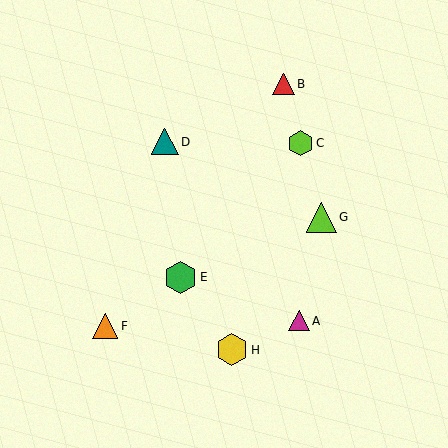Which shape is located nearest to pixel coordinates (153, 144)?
The teal triangle (labeled D) at (165, 142) is nearest to that location.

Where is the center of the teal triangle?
The center of the teal triangle is at (165, 142).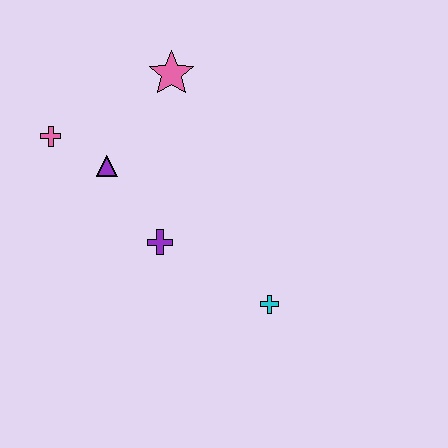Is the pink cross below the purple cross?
No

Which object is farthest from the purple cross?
The pink star is farthest from the purple cross.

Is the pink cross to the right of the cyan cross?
No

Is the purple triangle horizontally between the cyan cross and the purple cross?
No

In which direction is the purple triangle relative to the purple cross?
The purple triangle is above the purple cross.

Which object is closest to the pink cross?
The purple triangle is closest to the pink cross.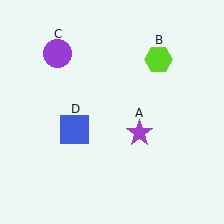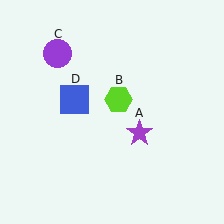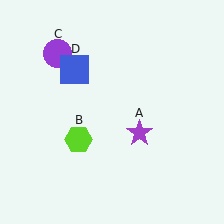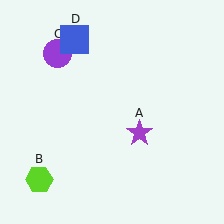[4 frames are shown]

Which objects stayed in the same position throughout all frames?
Purple star (object A) and purple circle (object C) remained stationary.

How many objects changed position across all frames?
2 objects changed position: lime hexagon (object B), blue square (object D).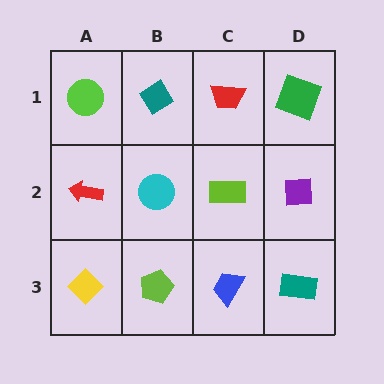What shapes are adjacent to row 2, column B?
A teal diamond (row 1, column B), a lime pentagon (row 3, column B), a red arrow (row 2, column A), a lime rectangle (row 2, column C).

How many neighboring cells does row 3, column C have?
3.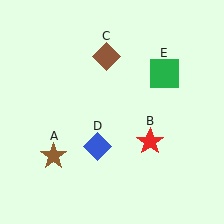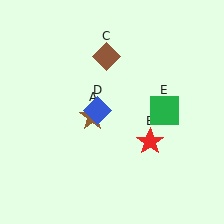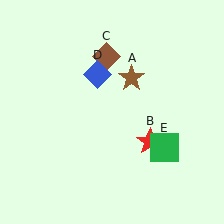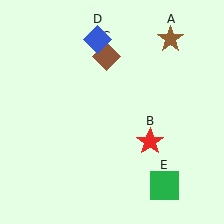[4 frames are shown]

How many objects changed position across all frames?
3 objects changed position: brown star (object A), blue diamond (object D), green square (object E).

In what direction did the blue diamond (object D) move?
The blue diamond (object D) moved up.